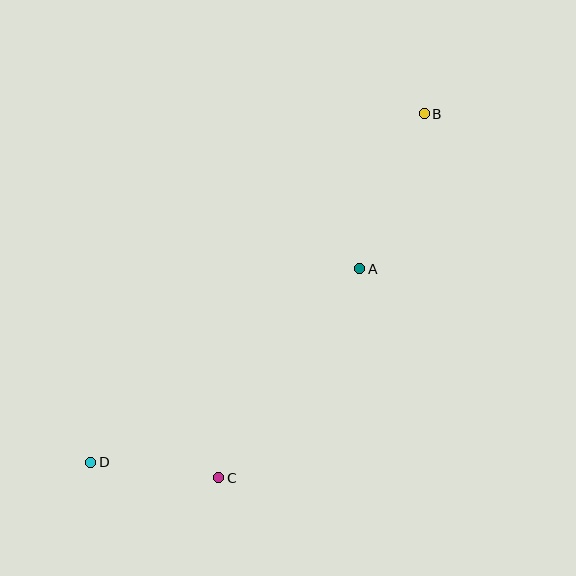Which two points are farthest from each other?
Points B and D are farthest from each other.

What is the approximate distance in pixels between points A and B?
The distance between A and B is approximately 168 pixels.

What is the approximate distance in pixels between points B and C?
The distance between B and C is approximately 418 pixels.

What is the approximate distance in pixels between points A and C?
The distance between A and C is approximately 252 pixels.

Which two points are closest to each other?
Points C and D are closest to each other.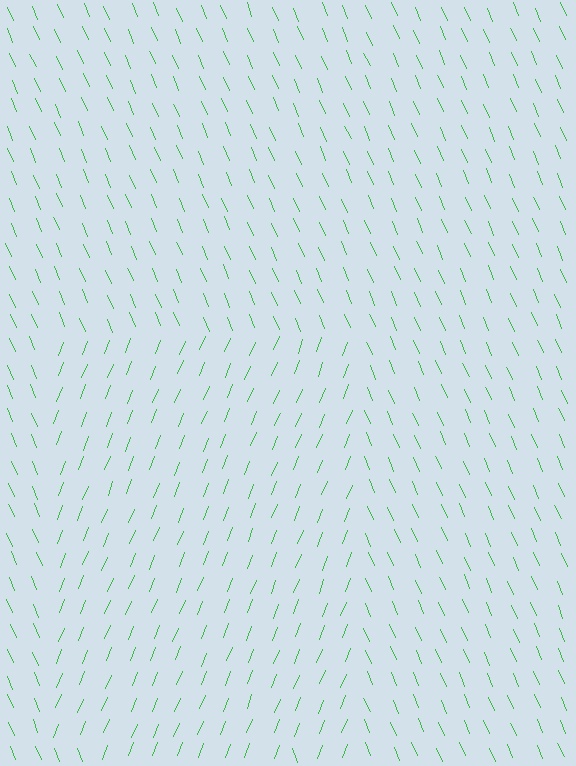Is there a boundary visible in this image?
Yes, there is a texture boundary formed by a change in line orientation.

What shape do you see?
I see a rectangle.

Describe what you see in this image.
The image is filled with small green line segments. A rectangle region in the image has lines oriented differently from the surrounding lines, creating a visible texture boundary.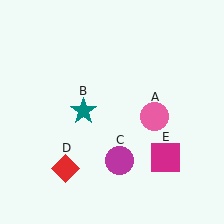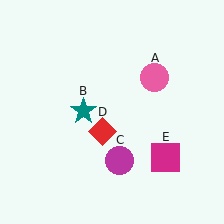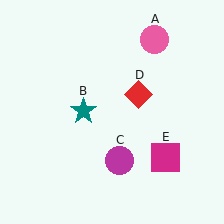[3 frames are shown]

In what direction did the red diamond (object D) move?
The red diamond (object D) moved up and to the right.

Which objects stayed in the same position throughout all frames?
Teal star (object B) and magenta circle (object C) and magenta square (object E) remained stationary.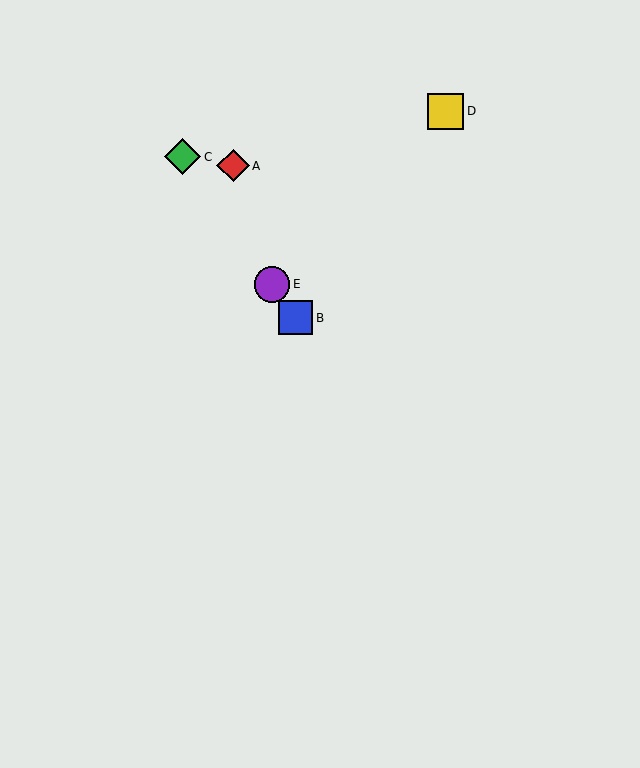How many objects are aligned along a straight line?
3 objects (B, C, E) are aligned along a straight line.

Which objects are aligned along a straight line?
Objects B, C, E are aligned along a straight line.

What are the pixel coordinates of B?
Object B is at (296, 318).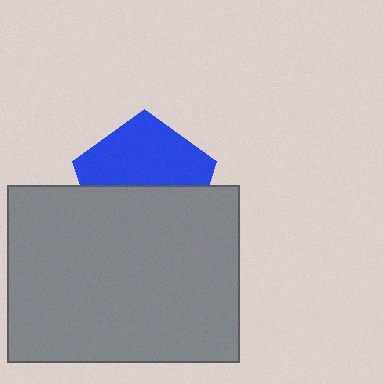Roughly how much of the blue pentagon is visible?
About half of it is visible (roughly 51%).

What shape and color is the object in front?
The object in front is a gray rectangle.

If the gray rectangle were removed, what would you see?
You would see the complete blue pentagon.